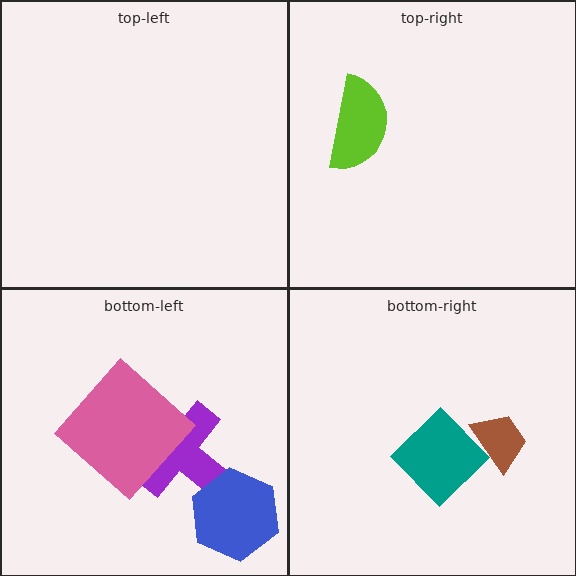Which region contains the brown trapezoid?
The bottom-right region.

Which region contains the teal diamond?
The bottom-right region.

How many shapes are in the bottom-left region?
3.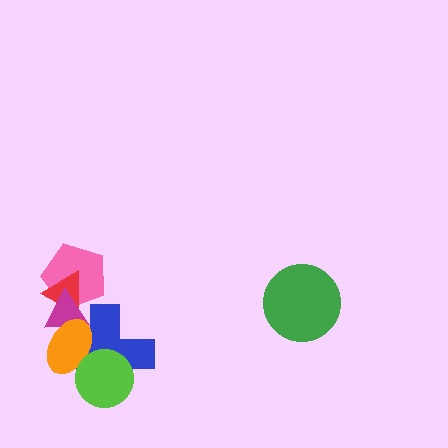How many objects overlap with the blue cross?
3 objects overlap with the blue cross.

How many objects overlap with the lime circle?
2 objects overlap with the lime circle.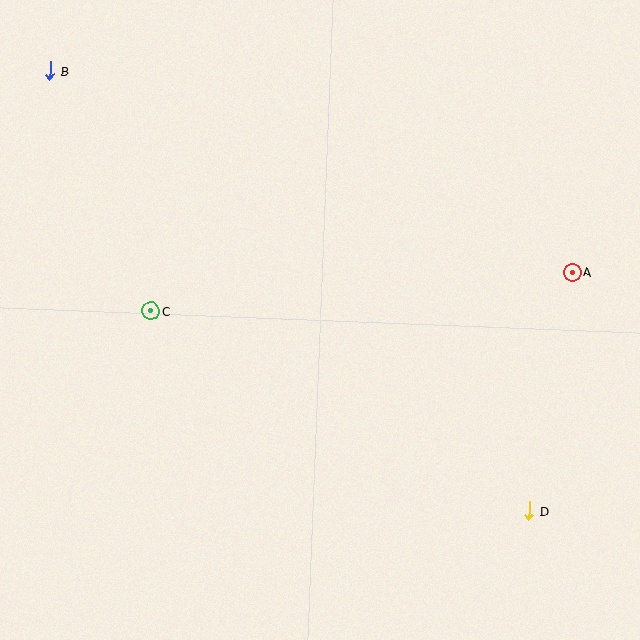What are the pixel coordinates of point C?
Point C is at (151, 311).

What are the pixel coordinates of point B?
Point B is at (50, 71).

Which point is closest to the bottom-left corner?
Point C is closest to the bottom-left corner.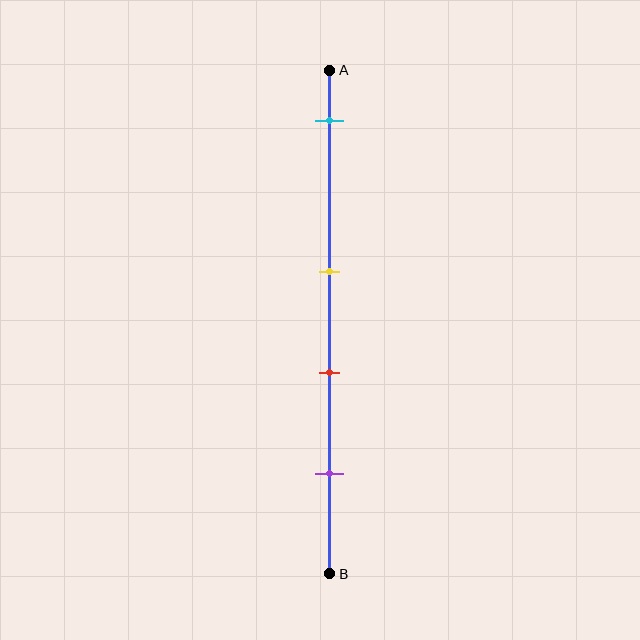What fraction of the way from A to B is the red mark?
The red mark is approximately 60% (0.6) of the way from A to B.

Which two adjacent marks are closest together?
The yellow and red marks are the closest adjacent pair.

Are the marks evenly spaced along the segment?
No, the marks are not evenly spaced.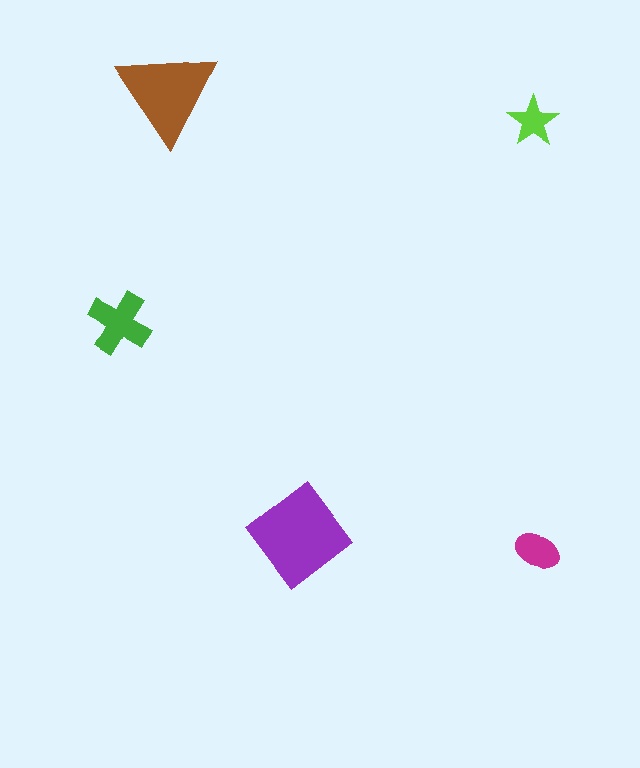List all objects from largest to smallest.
The purple diamond, the brown triangle, the green cross, the magenta ellipse, the lime star.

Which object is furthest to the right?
The magenta ellipse is rightmost.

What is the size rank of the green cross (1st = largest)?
3rd.